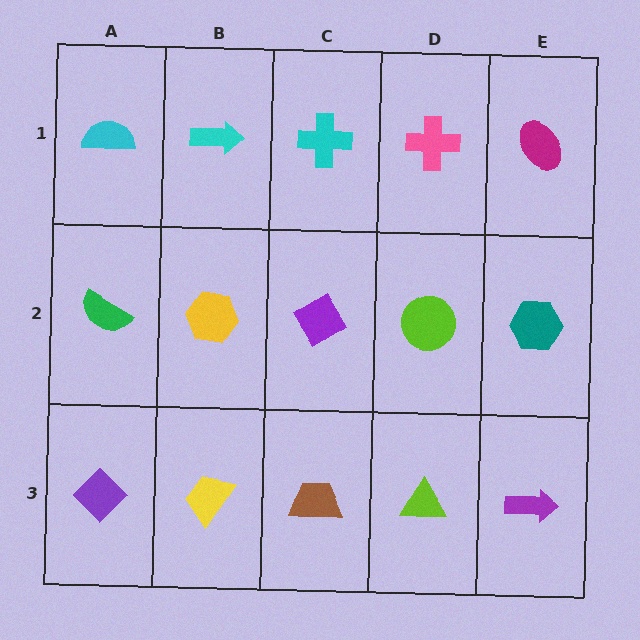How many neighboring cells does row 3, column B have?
3.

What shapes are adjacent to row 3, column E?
A teal hexagon (row 2, column E), a lime triangle (row 3, column D).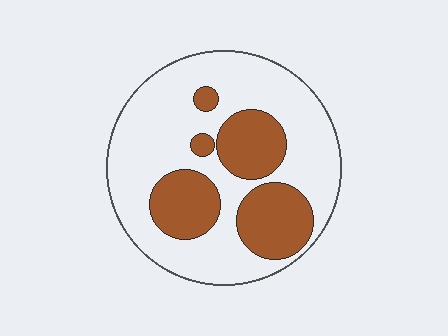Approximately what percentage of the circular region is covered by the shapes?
Approximately 30%.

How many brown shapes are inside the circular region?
5.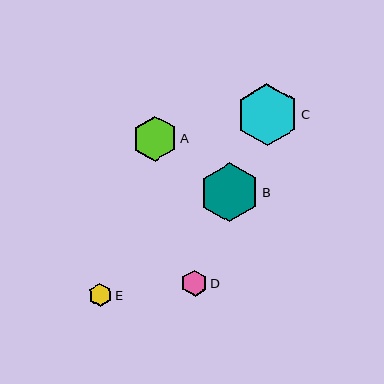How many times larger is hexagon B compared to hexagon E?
Hexagon B is approximately 2.6 times the size of hexagon E.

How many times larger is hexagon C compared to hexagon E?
Hexagon C is approximately 2.7 times the size of hexagon E.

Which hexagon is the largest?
Hexagon C is the largest with a size of approximately 62 pixels.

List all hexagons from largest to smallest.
From largest to smallest: C, B, A, D, E.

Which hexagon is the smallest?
Hexagon E is the smallest with a size of approximately 23 pixels.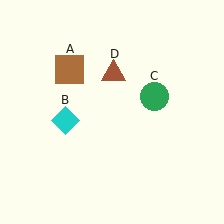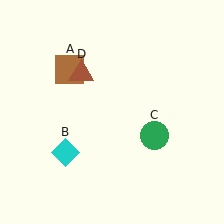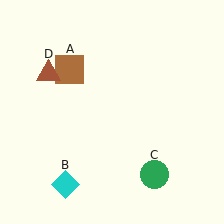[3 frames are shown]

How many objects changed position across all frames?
3 objects changed position: cyan diamond (object B), green circle (object C), brown triangle (object D).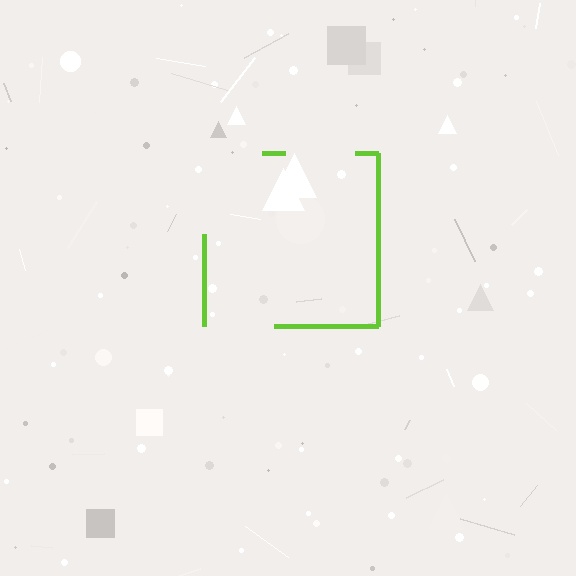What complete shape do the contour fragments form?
The contour fragments form a square.